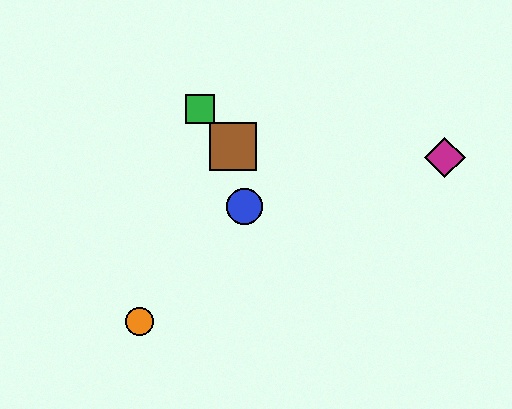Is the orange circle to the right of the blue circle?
No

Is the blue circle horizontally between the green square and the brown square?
No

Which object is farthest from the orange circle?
The magenta diamond is farthest from the orange circle.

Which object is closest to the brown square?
The green square is closest to the brown square.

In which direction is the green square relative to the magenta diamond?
The green square is to the left of the magenta diamond.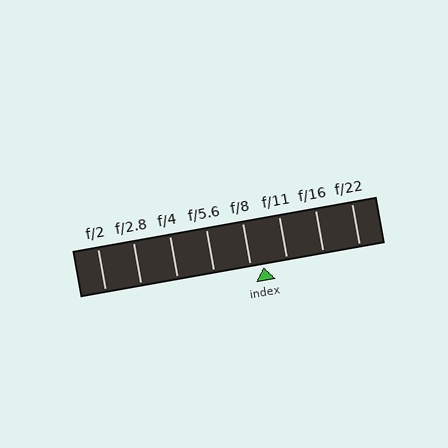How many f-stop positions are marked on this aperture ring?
There are 8 f-stop positions marked.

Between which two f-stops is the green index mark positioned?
The index mark is between f/8 and f/11.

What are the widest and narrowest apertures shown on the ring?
The widest aperture shown is f/2 and the narrowest is f/22.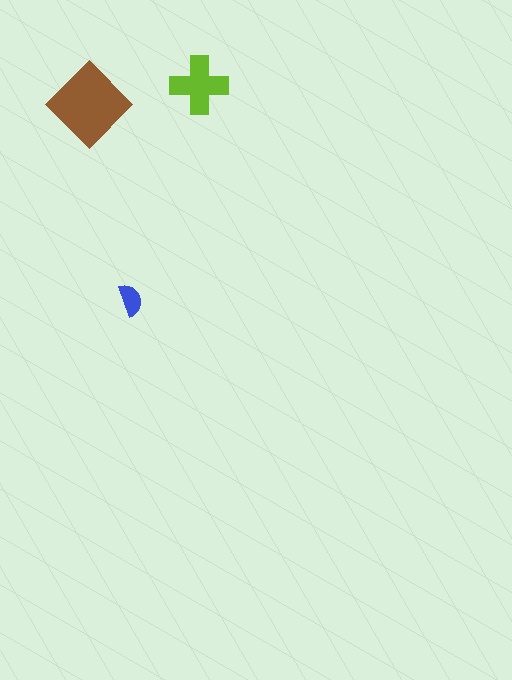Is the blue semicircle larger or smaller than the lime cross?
Smaller.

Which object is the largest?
The brown diamond.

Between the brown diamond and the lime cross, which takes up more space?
The brown diamond.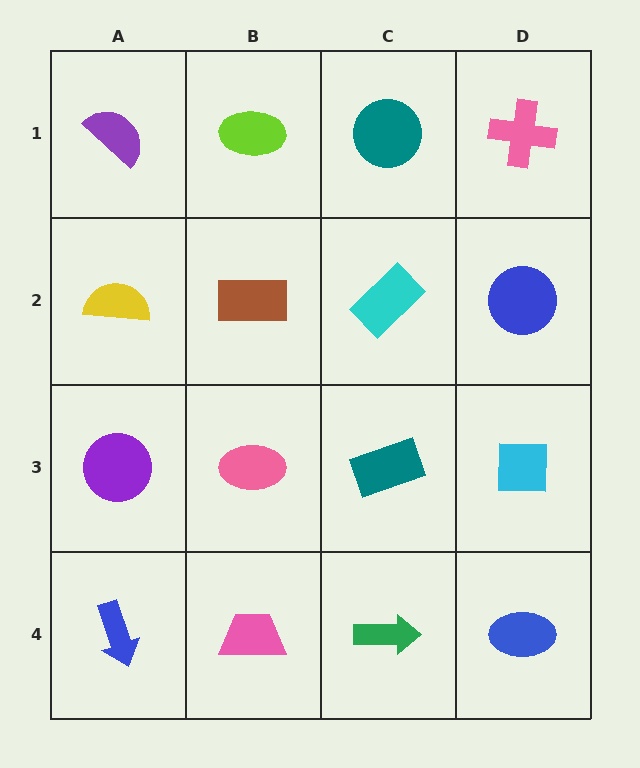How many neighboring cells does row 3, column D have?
3.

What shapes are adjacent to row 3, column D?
A blue circle (row 2, column D), a blue ellipse (row 4, column D), a teal rectangle (row 3, column C).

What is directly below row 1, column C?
A cyan rectangle.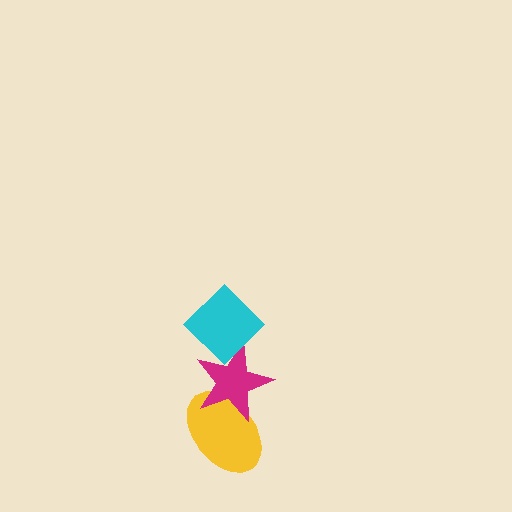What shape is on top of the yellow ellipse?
The magenta star is on top of the yellow ellipse.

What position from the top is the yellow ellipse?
The yellow ellipse is 3rd from the top.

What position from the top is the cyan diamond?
The cyan diamond is 1st from the top.